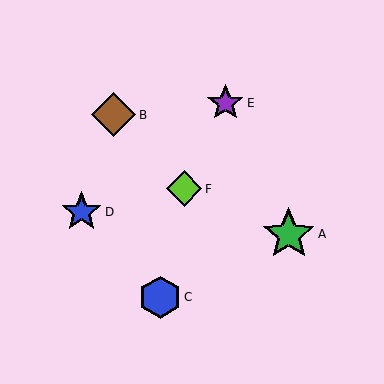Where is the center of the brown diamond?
The center of the brown diamond is at (113, 115).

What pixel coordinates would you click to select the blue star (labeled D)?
Click at (82, 212) to select the blue star D.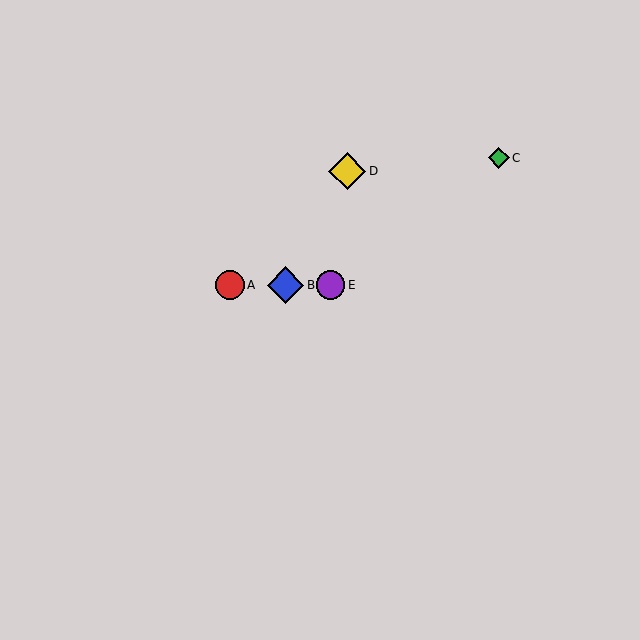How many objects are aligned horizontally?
3 objects (A, B, E) are aligned horizontally.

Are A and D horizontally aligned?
No, A is at y≈285 and D is at y≈171.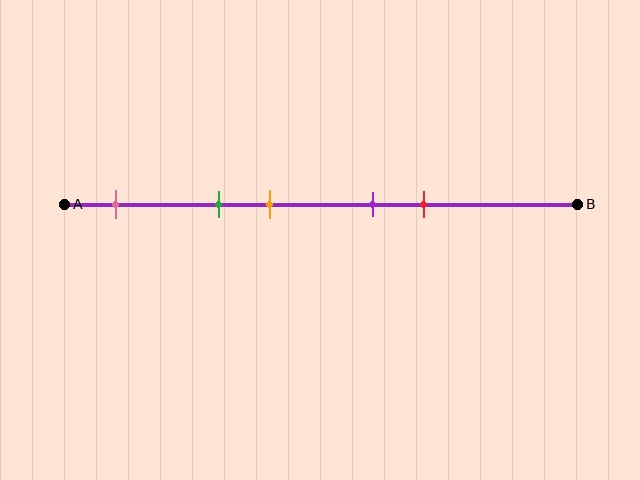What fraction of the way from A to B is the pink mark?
The pink mark is approximately 10% (0.1) of the way from A to B.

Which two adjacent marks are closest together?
The purple and red marks are the closest adjacent pair.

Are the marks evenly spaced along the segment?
No, the marks are not evenly spaced.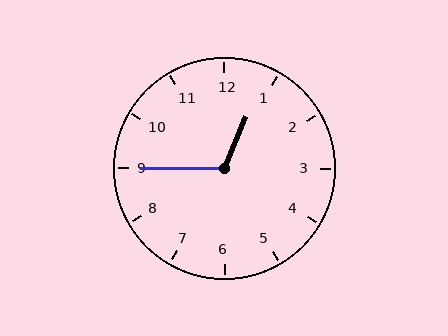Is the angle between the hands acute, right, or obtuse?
It is obtuse.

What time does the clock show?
12:45.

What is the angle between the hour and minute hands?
Approximately 112 degrees.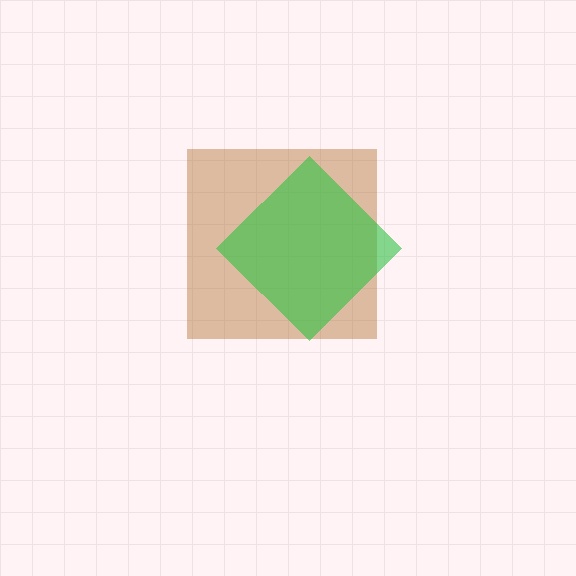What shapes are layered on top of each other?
The layered shapes are: a brown square, a green diamond.